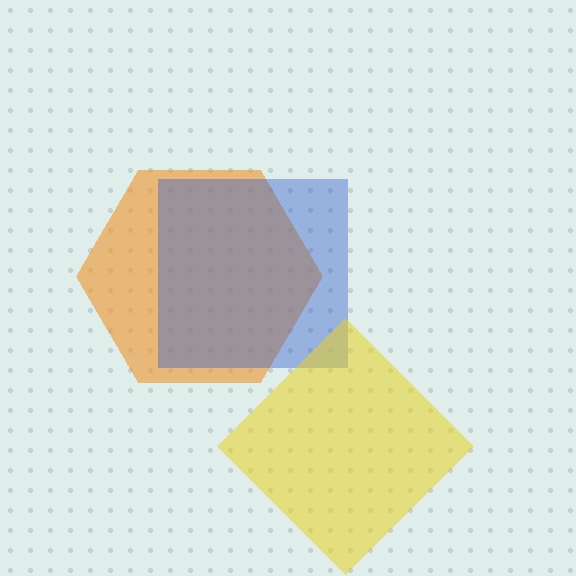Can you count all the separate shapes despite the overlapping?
Yes, there are 3 separate shapes.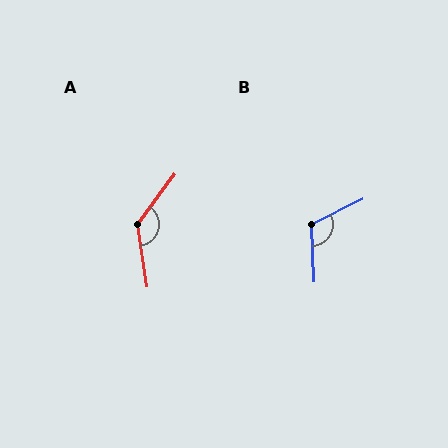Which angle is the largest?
A, at approximately 135 degrees.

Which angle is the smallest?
B, at approximately 114 degrees.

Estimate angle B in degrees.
Approximately 114 degrees.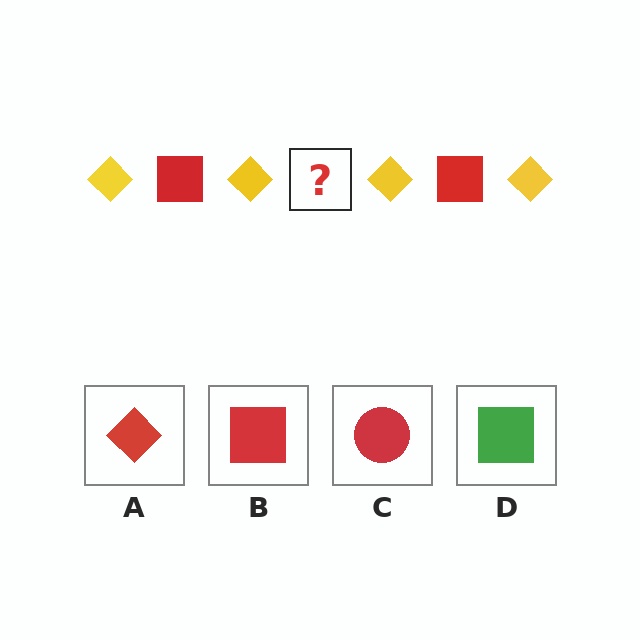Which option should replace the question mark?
Option B.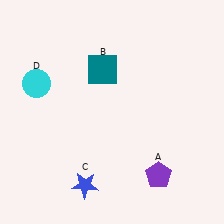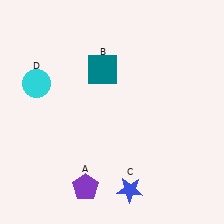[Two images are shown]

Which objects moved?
The objects that moved are: the purple pentagon (A), the blue star (C).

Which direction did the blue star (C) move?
The blue star (C) moved right.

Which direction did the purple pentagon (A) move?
The purple pentagon (A) moved left.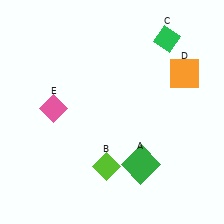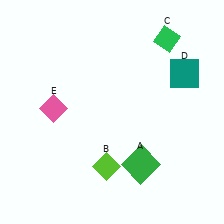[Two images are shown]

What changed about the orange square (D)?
In Image 1, D is orange. In Image 2, it changed to teal.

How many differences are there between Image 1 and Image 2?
There is 1 difference between the two images.